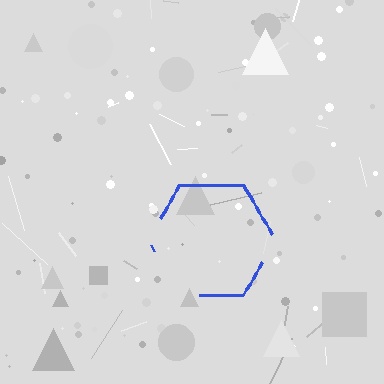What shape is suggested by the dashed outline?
The dashed outline suggests a hexagon.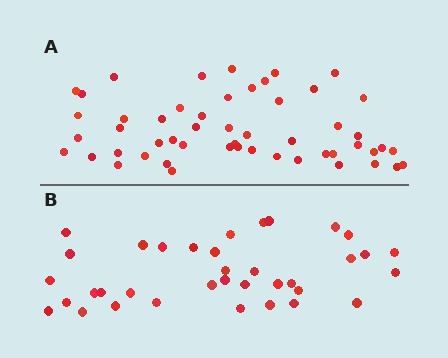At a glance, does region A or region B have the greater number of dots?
Region A (the top region) has more dots.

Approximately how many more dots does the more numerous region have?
Region A has approximately 15 more dots than region B.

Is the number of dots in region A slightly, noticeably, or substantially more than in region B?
Region A has noticeably more, but not dramatically so. The ratio is roughly 1.4 to 1.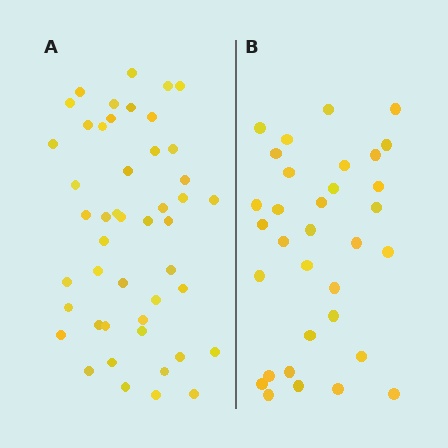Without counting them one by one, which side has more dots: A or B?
Region A (the left region) has more dots.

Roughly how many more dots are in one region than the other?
Region A has approximately 15 more dots than region B.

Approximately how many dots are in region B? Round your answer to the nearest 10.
About 30 dots. (The exact count is 33, which rounds to 30.)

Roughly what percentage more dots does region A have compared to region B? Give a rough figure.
About 40% more.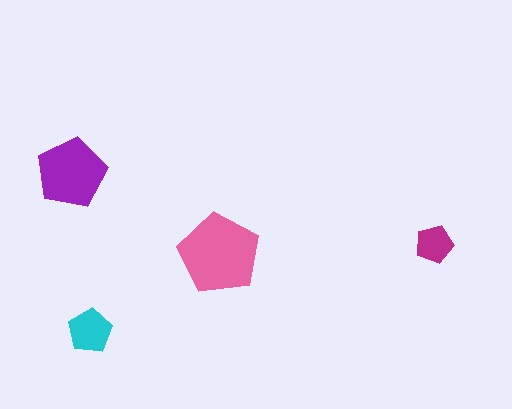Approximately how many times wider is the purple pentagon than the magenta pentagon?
About 2 times wider.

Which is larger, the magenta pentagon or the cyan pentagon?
The cyan one.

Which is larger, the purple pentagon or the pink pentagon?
The pink one.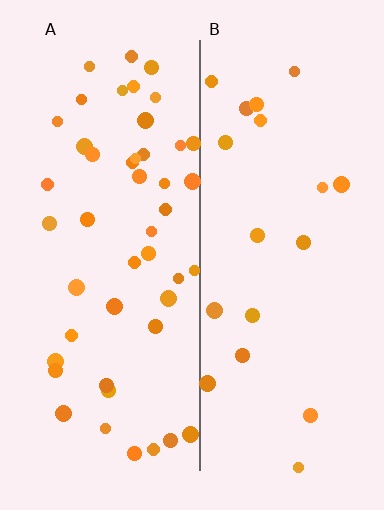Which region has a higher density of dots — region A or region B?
A (the left).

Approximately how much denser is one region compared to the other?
Approximately 2.4× — region A over region B.